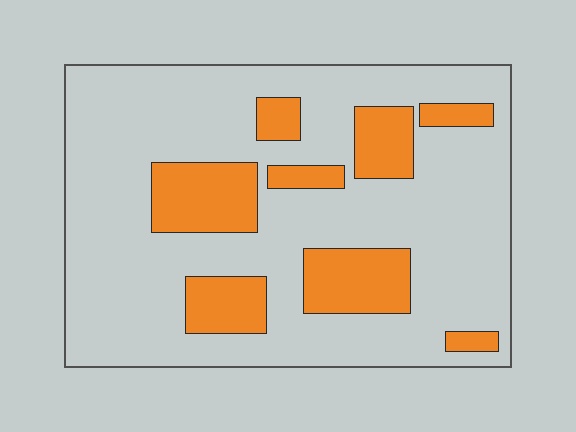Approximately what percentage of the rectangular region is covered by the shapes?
Approximately 25%.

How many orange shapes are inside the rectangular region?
8.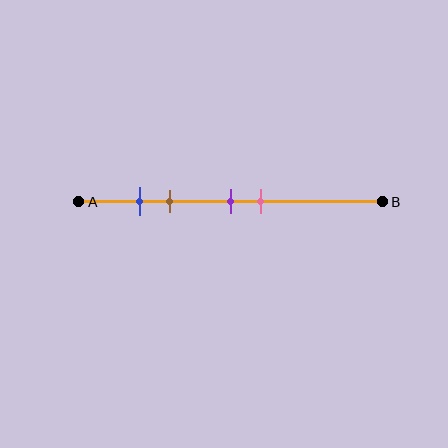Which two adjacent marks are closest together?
The blue and brown marks are the closest adjacent pair.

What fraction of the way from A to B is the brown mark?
The brown mark is approximately 30% (0.3) of the way from A to B.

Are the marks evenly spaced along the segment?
No, the marks are not evenly spaced.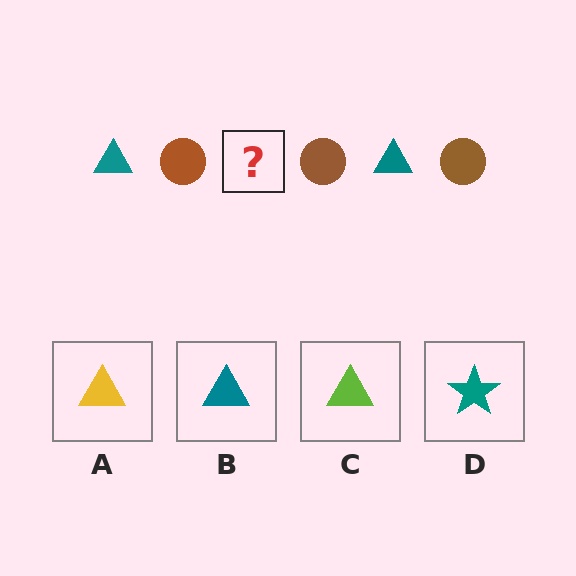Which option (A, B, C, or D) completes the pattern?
B.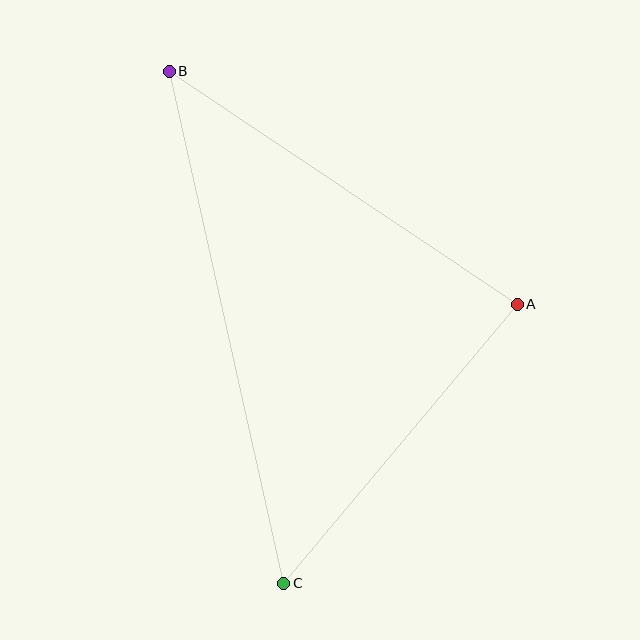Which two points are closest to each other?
Points A and C are closest to each other.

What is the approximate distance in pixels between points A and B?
The distance between A and B is approximately 418 pixels.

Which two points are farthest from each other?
Points B and C are farthest from each other.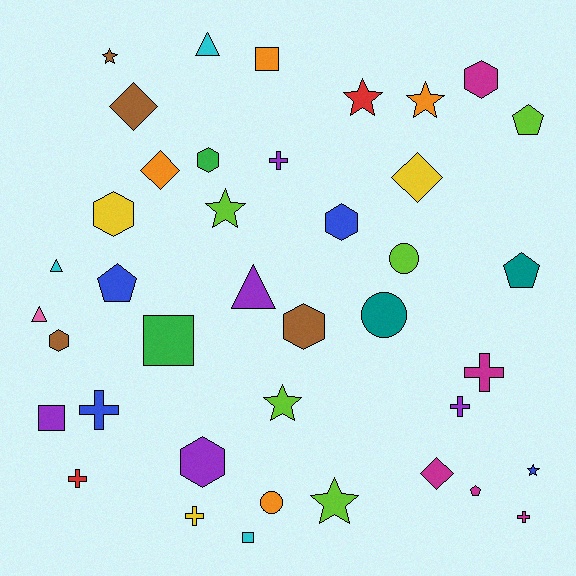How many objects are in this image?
There are 40 objects.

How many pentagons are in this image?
There are 4 pentagons.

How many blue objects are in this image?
There are 4 blue objects.